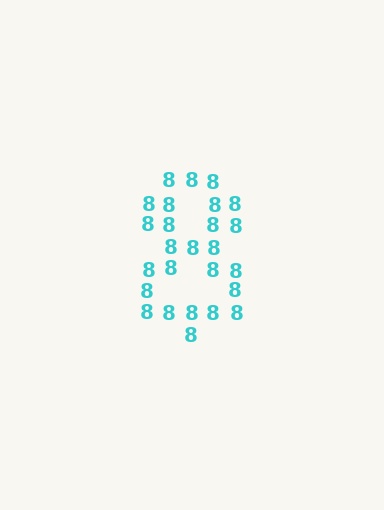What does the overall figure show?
The overall figure shows the digit 8.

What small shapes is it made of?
It is made of small digit 8's.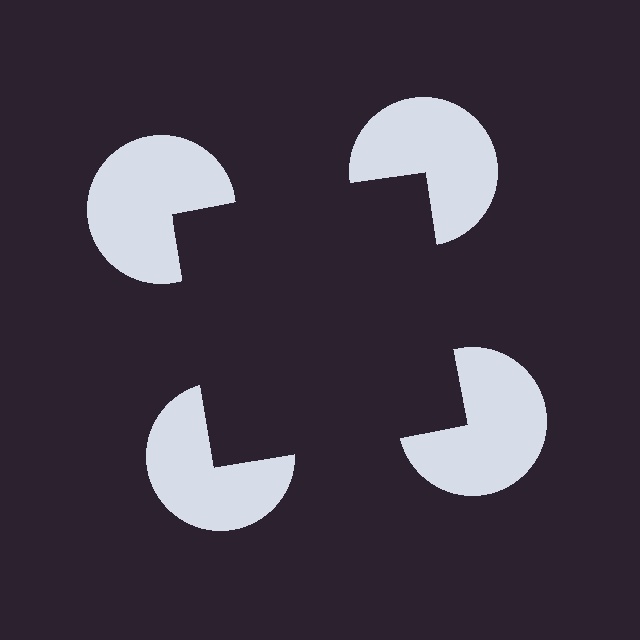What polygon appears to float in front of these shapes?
An illusory square — its edges are inferred from the aligned wedge cuts in the pac-man discs, not physically drawn.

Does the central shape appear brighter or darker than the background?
It typically appears slightly darker than the background, even though no actual brightness change is drawn.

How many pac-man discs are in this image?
There are 4 — one at each vertex of the illusory square.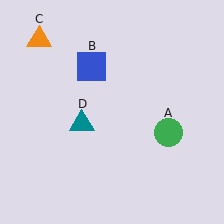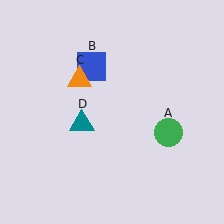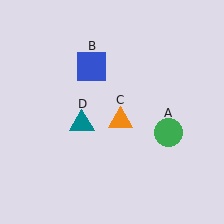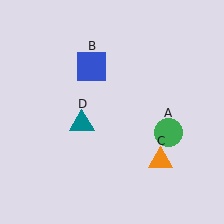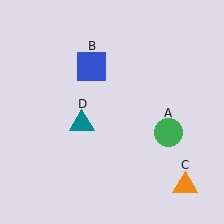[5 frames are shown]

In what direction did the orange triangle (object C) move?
The orange triangle (object C) moved down and to the right.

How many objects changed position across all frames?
1 object changed position: orange triangle (object C).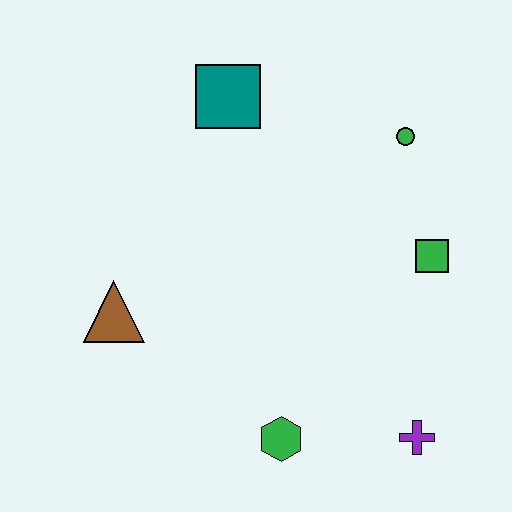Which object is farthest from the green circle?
The brown triangle is farthest from the green circle.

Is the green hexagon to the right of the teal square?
Yes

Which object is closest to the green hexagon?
The purple cross is closest to the green hexagon.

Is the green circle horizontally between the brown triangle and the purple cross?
Yes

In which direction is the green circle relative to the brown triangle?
The green circle is to the right of the brown triangle.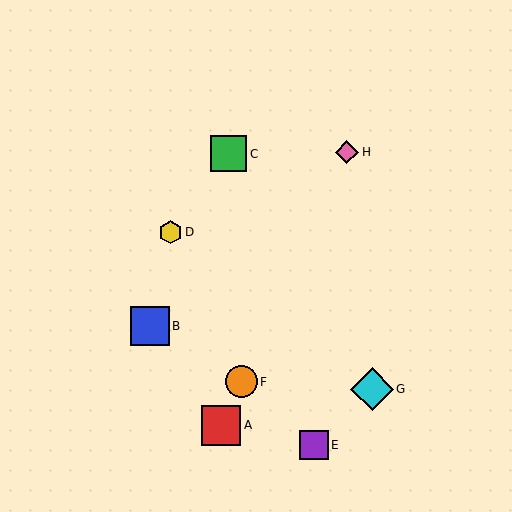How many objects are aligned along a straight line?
3 objects (A, F, H) are aligned along a straight line.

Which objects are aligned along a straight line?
Objects A, F, H are aligned along a straight line.